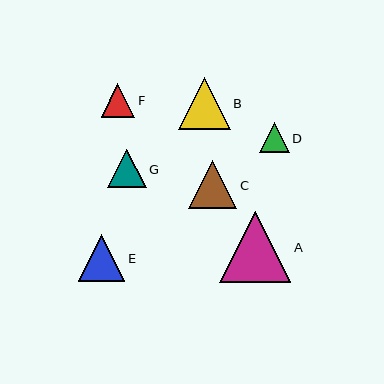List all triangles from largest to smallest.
From largest to smallest: A, B, C, E, G, F, D.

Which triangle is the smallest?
Triangle D is the smallest with a size of approximately 30 pixels.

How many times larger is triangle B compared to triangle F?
Triangle B is approximately 1.5 times the size of triangle F.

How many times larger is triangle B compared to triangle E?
Triangle B is approximately 1.1 times the size of triangle E.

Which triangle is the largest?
Triangle A is the largest with a size of approximately 71 pixels.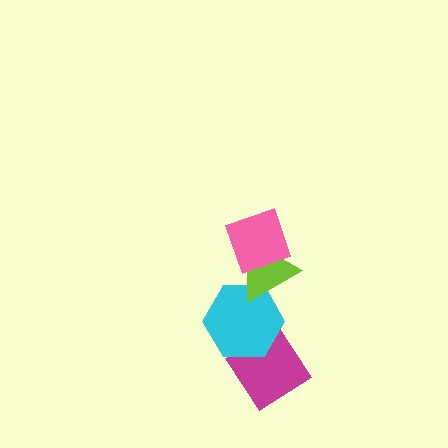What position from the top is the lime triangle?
The lime triangle is 2nd from the top.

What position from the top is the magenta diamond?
The magenta diamond is 4th from the top.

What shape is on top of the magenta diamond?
The cyan hexagon is on top of the magenta diamond.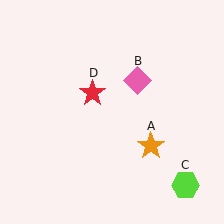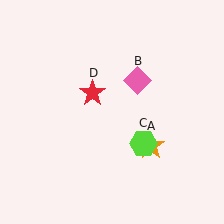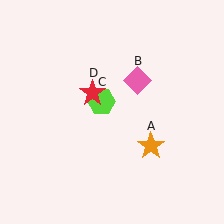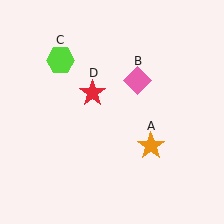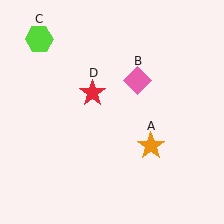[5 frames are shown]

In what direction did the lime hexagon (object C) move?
The lime hexagon (object C) moved up and to the left.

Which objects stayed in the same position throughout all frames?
Orange star (object A) and pink diamond (object B) and red star (object D) remained stationary.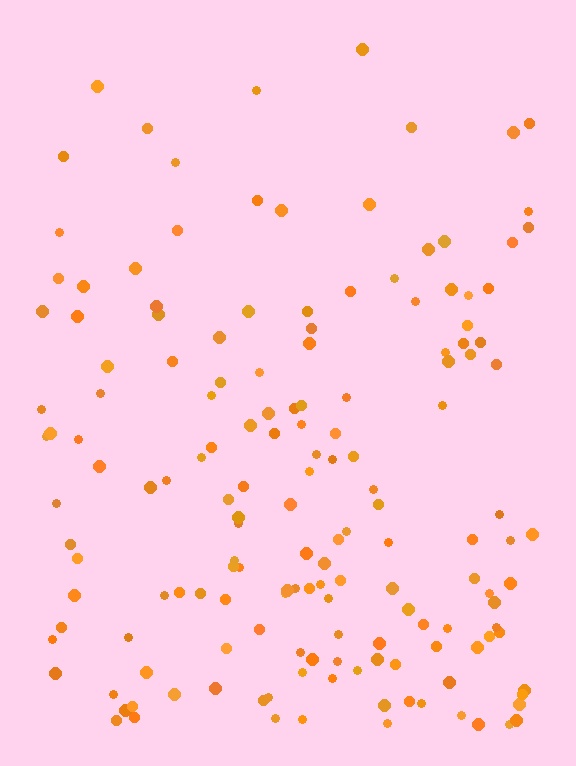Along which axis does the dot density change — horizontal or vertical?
Vertical.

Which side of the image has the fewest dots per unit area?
The top.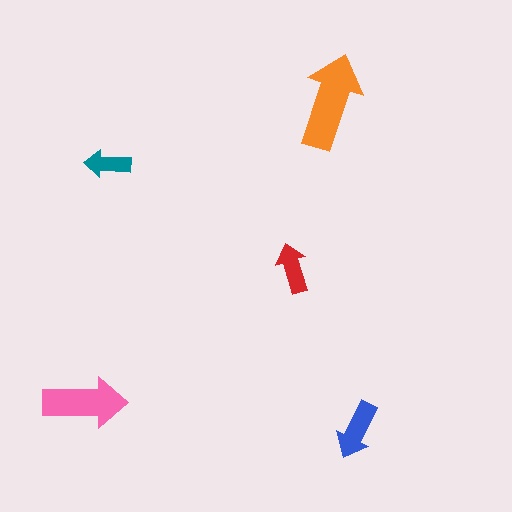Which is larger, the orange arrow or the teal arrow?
The orange one.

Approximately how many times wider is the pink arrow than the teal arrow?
About 2 times wider.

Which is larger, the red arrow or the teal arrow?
The red one.